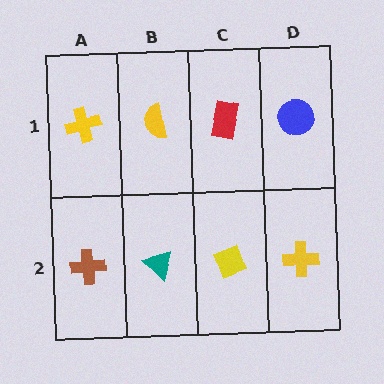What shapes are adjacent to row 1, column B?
A teal triangle (row 2, column B), a yellow cross (row 1, column A), a red rectangle (row 1, column C).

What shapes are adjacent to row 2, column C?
A red rectangle (row 1, column C), a teal triangle (row 2, column B), a yellow cross (row 2, column D).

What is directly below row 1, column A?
A brown cross.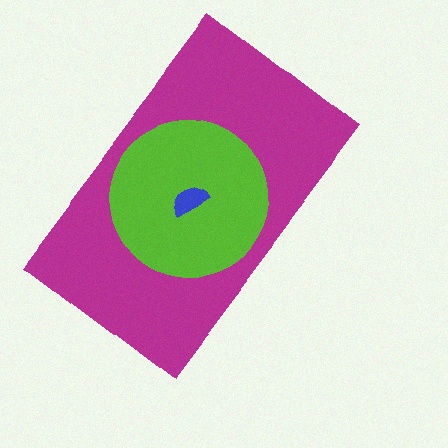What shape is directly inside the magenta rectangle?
The lime circle.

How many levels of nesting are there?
3.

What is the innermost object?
The blue semicircle.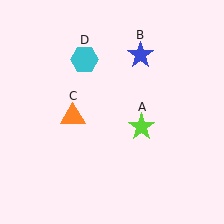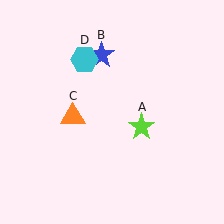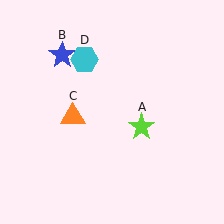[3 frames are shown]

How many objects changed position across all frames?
1 object changed position: blue star (object B).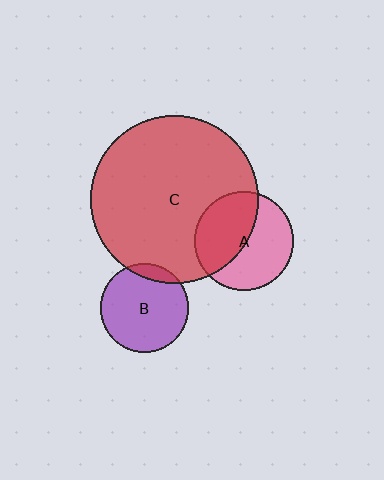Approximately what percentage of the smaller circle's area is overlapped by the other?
Approximately 45%.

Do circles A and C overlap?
Yes.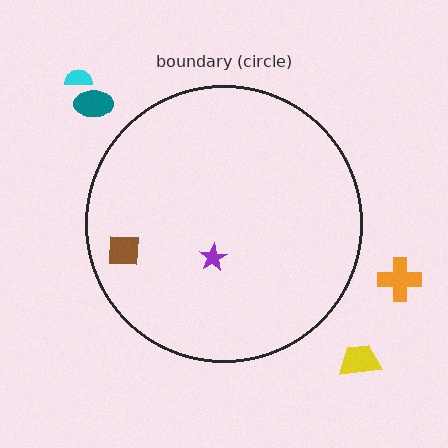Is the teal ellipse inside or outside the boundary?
Outside.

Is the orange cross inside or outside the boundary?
Outside.